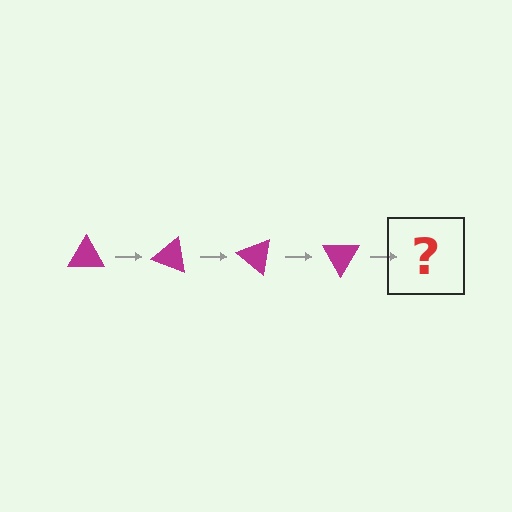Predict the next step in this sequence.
The next step is a magenta triangle rotated 80 degrees.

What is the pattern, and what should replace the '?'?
The pattern is that the triangle rotates 20 degrees each step. The '?' should be a magenta triangle rotated 80 degrees.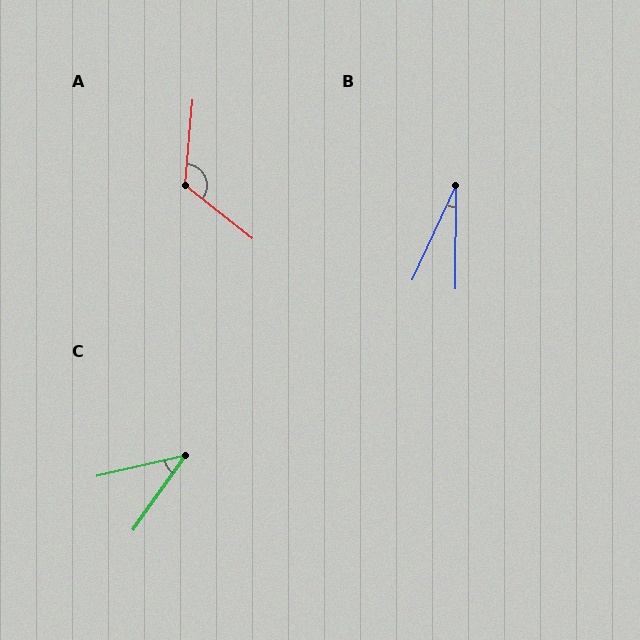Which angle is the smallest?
B, at approximately 24 degrees.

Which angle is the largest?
A, at approximately 123 degrees.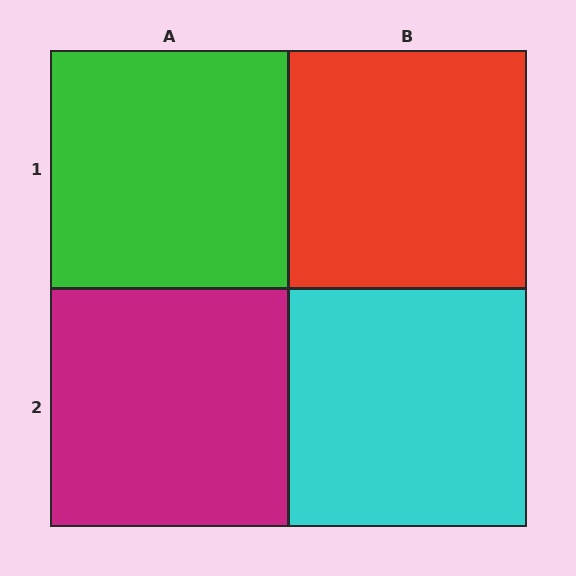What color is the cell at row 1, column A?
Green.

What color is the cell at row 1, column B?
Red.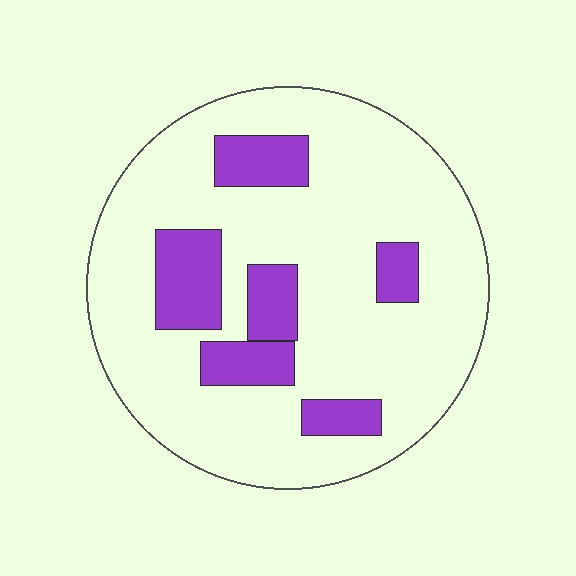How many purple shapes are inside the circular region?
6.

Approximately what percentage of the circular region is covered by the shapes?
Approximately 20%.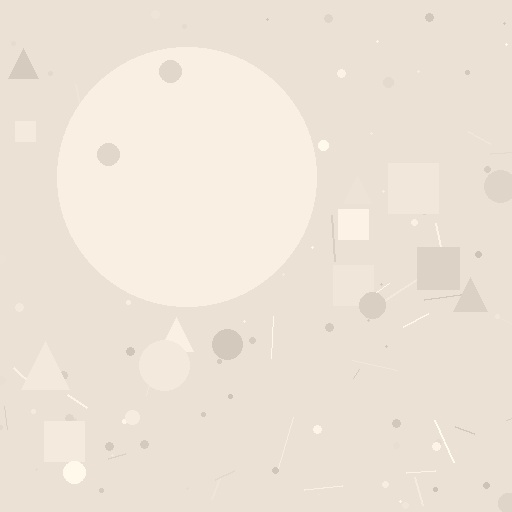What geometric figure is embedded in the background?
A circle is embedded in the background.